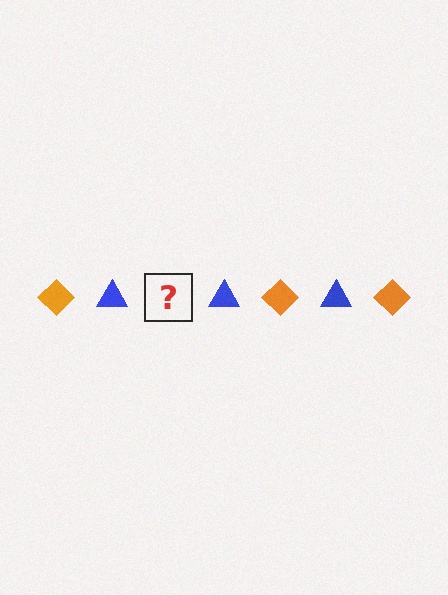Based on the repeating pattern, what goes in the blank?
The blank should be an orange diamond.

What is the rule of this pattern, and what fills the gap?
The rule is that the pattern alternates between orange diamond and blue triangle. The gap should be filled with an orange diamond.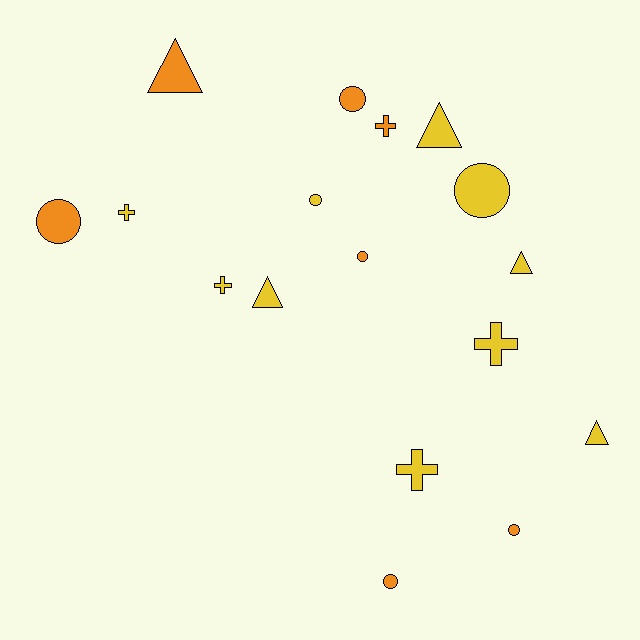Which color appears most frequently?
Yellow, with 10 objects.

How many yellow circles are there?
There are 2 yellow circles.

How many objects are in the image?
There are 17 objects.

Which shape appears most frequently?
Circle, with 7 objects.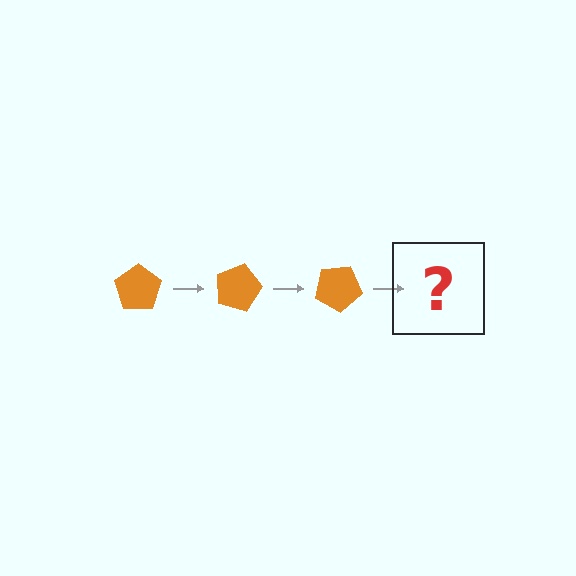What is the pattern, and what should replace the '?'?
The pattern is that the pentagon rotates 15 degrees each step. The '?' should be an orange pentagon rotated 45 degrees.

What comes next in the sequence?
The next element should be an orange pentagon rotated 45 degrees.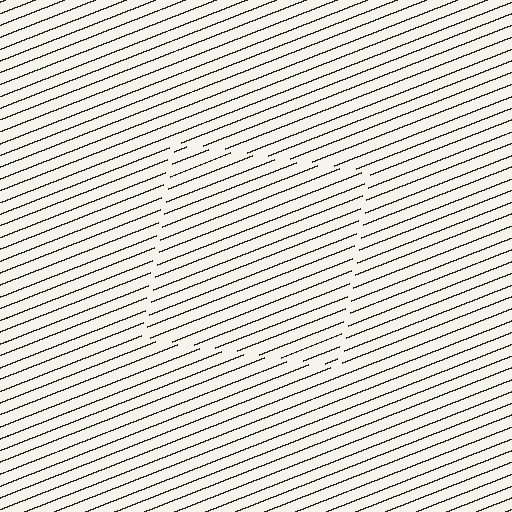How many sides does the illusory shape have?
4 sides — the line-ends trace a square.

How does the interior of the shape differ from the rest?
The interior of the shape contains the same grating, shifted by half a period — the contour is defined by the phase discontinuity where line-ends from the inner and outer gratings abut.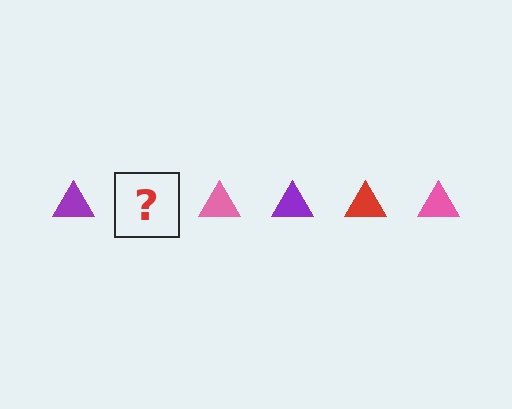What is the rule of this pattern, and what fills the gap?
The rule is that the pattern cycles through purple, red, pink triangles. The gap should be filled with a red triangle.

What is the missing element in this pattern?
The missing element is a red triangle.